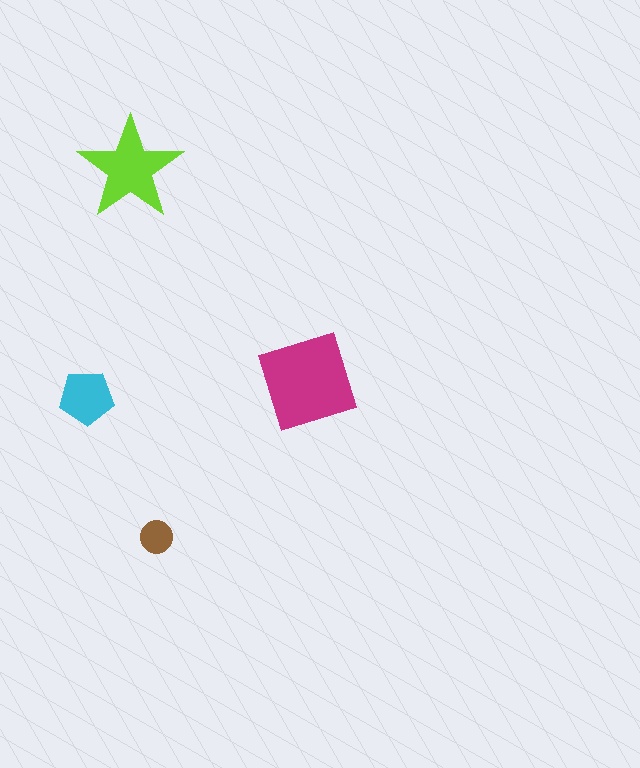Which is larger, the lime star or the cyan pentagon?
The lime star.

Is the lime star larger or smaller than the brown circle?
Larger.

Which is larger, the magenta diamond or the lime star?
The magenta diamond.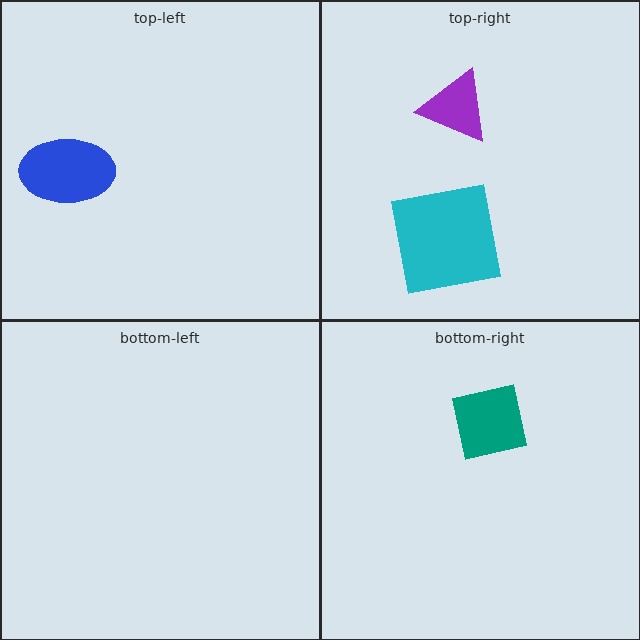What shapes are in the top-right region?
The cyan square, the purple triangle.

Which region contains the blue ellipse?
The top-left region.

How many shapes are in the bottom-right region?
1.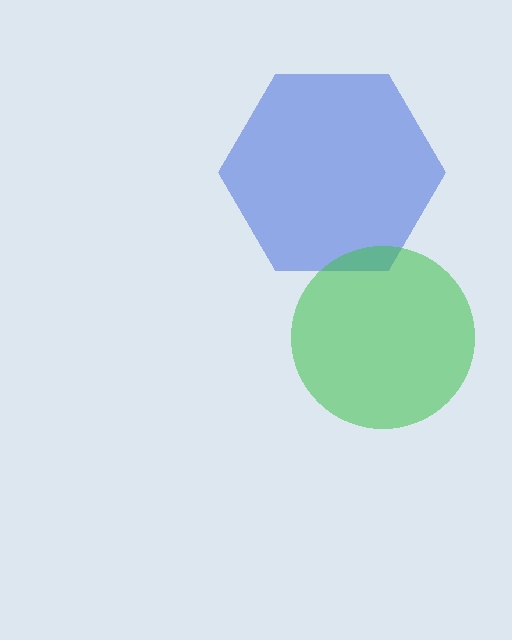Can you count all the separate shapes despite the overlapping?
Yes, there are 2 separate shapes.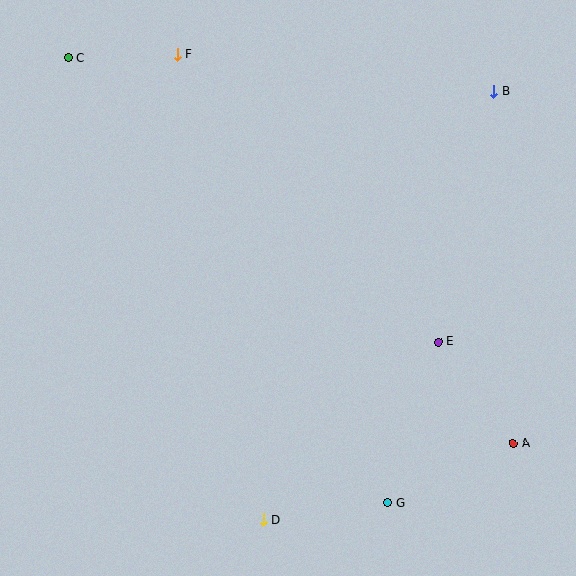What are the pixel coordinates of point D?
Point D is at (263, 520).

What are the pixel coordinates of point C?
Point C is at (69, 57).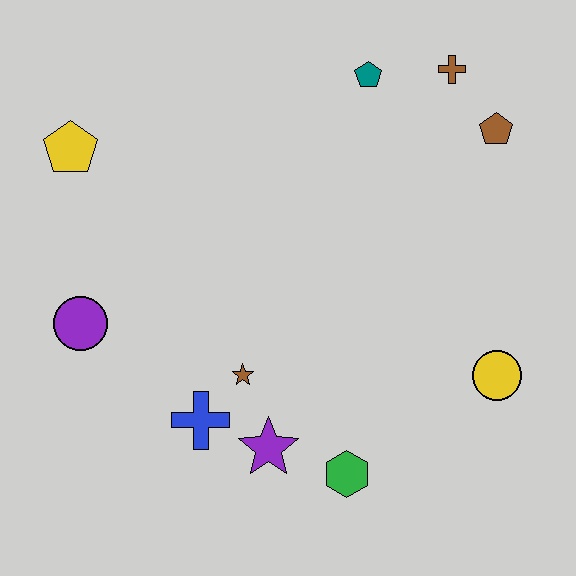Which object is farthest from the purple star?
The brown cross is farthest from the purple star.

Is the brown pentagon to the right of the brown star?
Yes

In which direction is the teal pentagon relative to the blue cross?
The teal pentagon is above the blue cross.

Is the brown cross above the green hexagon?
Yes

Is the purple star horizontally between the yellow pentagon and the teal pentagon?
Yes